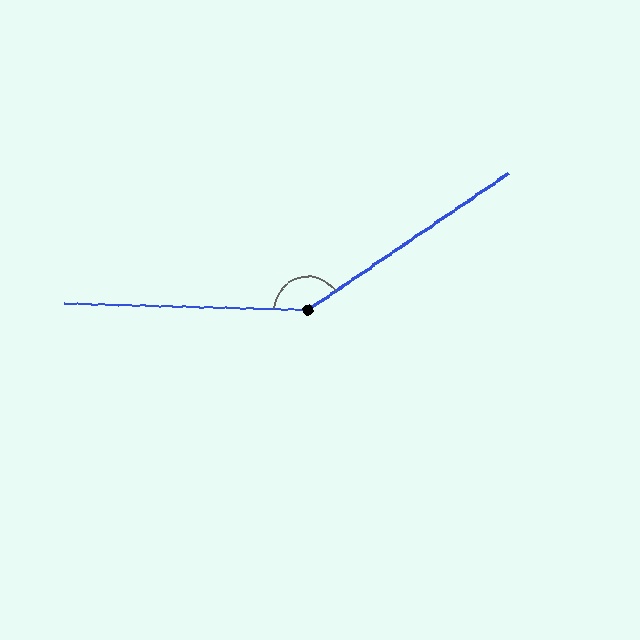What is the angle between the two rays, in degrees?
Approximately 144 degrees.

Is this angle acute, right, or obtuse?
It is obtuse.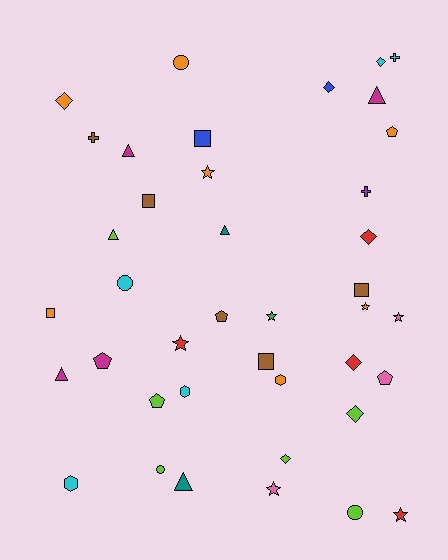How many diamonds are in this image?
There are 7 diamonds.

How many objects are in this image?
There are 40 objects.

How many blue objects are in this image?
There are 2 blue objects.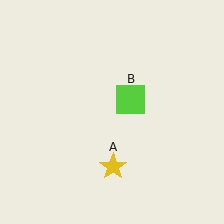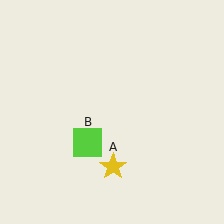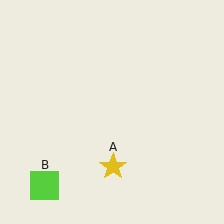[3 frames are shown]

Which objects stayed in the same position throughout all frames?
Yellow star (object A) remained stationary.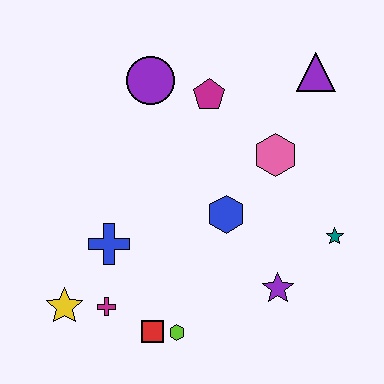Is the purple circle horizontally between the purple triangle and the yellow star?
Yes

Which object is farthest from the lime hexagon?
The purple triangle is farthest from the lime hexagon.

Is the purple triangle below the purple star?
No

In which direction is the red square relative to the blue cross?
The red square is below the blue cross.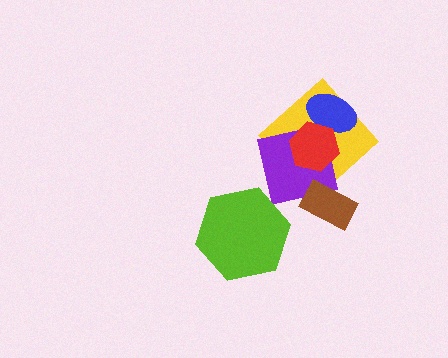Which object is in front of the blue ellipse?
The red hexagon is in front of the blue ellipse.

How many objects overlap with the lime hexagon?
0 objects overlap with the lime hexagon.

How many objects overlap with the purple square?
4 objects overlap with the purple square.